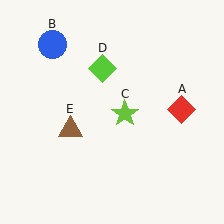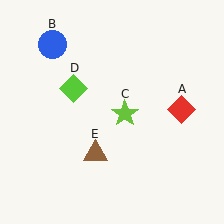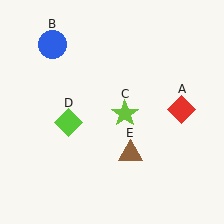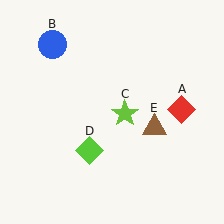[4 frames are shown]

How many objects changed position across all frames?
2 objects changed position: lime diamond (object D), brown triangle (object E).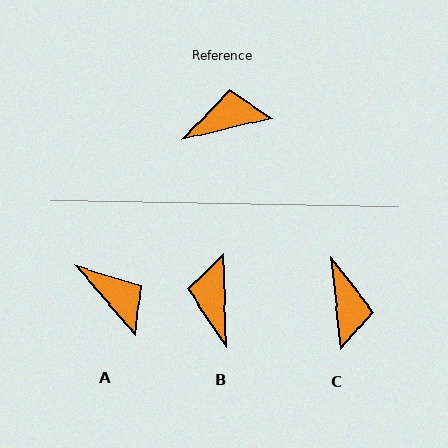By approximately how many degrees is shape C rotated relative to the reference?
Approximately 97 degrees clockwise.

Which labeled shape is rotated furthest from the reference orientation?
C, about 97 degrees away.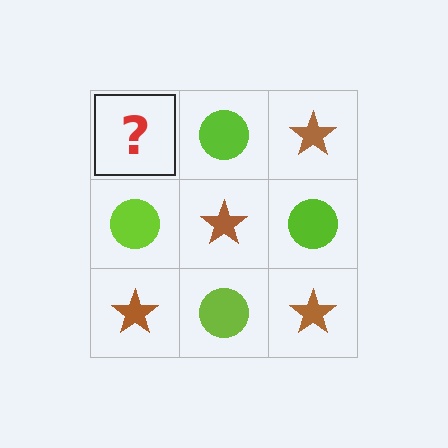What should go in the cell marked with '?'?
The missing cell should contain a brown star.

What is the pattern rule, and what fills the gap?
The rule is that it alternates brown star and lime circle in a checkerboard pattern. The gap should be filled with a brown star.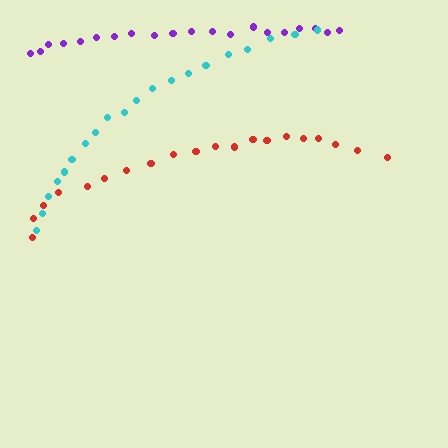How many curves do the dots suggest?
There are 3 distinct paths.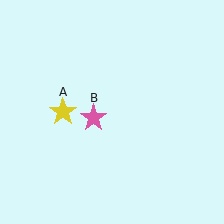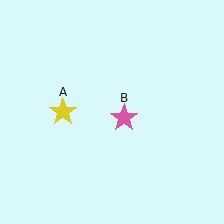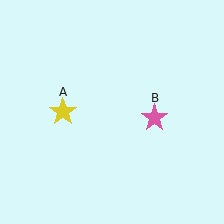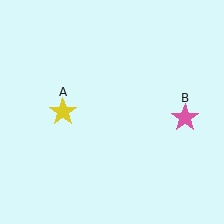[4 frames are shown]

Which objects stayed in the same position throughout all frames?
Yellow star (object A) remained stationary.